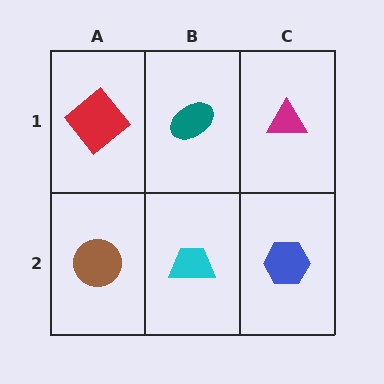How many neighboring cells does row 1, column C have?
2.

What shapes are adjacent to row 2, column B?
A teal ellipse (row 1, column B), a brown circle (row 2, column A), a blue hexagon (row 2, column C).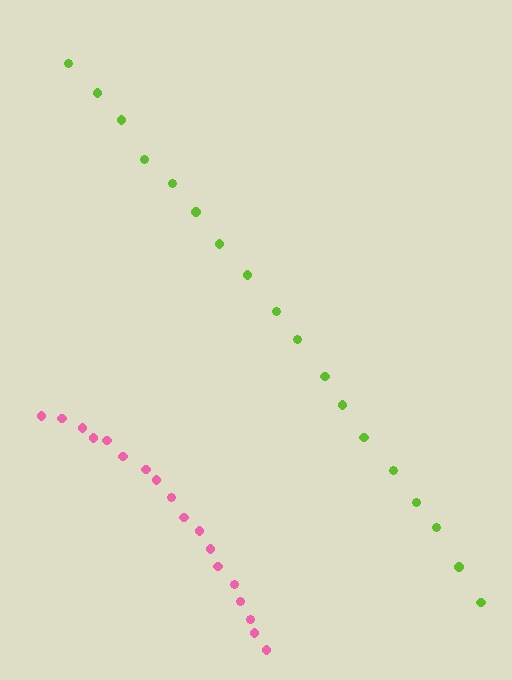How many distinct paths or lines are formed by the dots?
There are 2 distinct paths.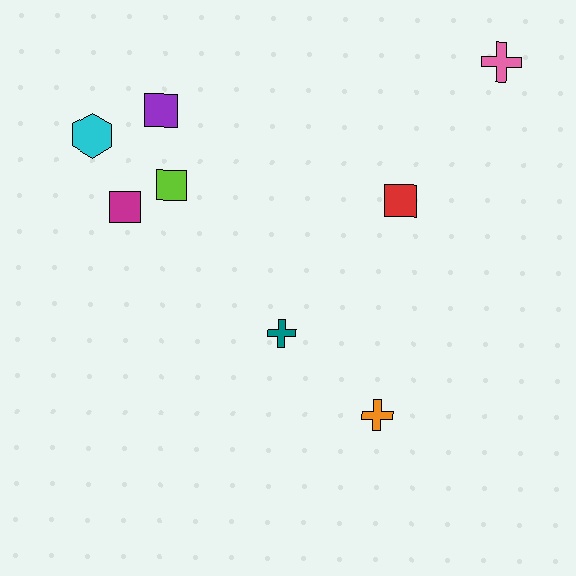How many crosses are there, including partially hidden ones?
There are 3 crosses.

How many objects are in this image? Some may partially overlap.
There are 8 objects.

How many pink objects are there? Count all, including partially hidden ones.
There is 1 pink object.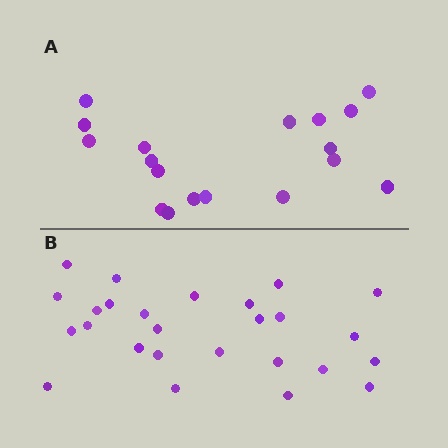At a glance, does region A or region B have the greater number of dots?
Region B (the bottom region) has more dots.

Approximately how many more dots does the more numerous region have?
Region B has roughly 8 or so more dots than region A.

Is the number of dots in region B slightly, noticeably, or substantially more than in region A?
Region B has noticeably more, but not dramatically so. The ratio is roughly 1.4 to 1.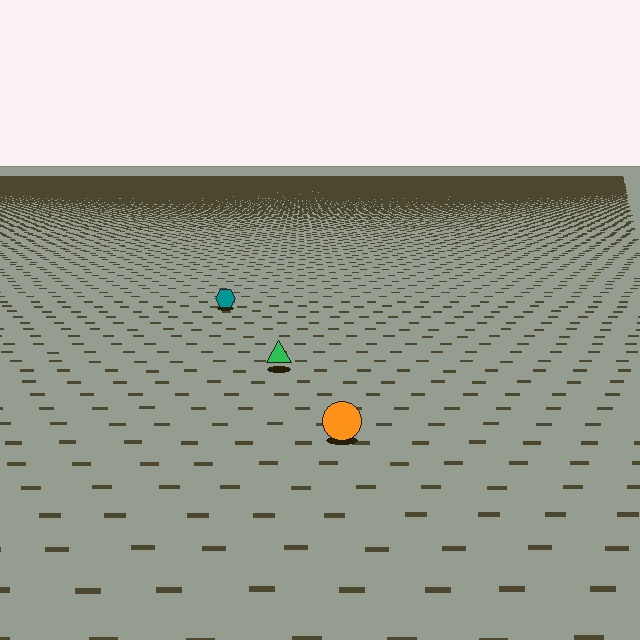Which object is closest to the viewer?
The orange circle is closest. The texture marks near it are larger and more spread out.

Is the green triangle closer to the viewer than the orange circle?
No. The orange circle is closer — you can tell from the texture gradient: the ground texture is coarser near it.